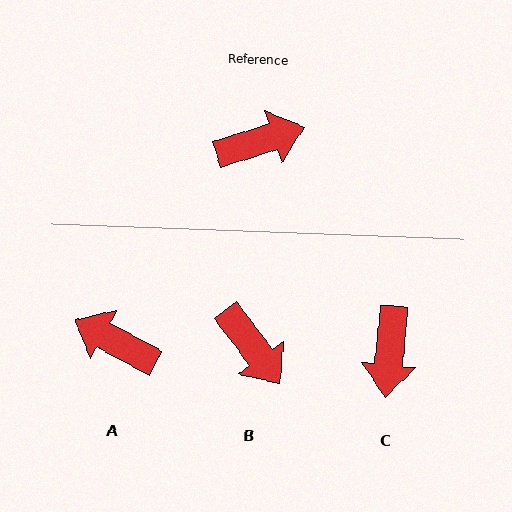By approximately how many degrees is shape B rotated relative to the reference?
Approximately 71 degrees clockwise.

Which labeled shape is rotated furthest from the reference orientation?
A, about 134 degrees away.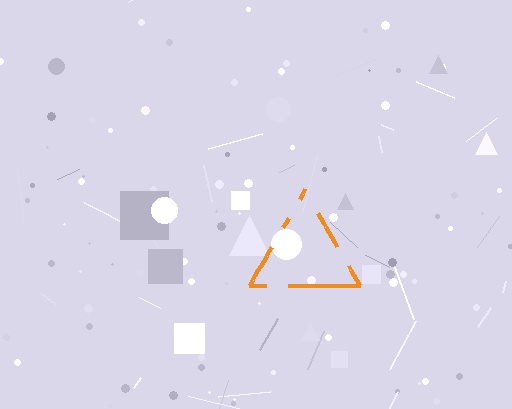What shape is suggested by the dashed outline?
The dashed outline suggests a triangle.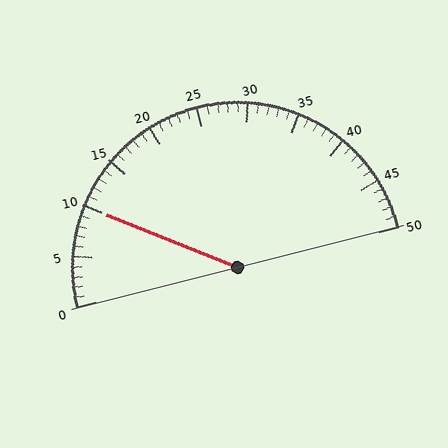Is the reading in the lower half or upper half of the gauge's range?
The reading is in the lower half of the range (0 to 50).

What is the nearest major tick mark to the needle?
The nearest major tick mark is 10.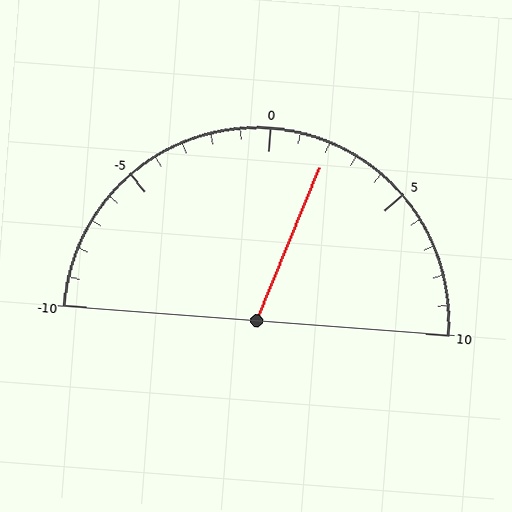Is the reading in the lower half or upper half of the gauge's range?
The reading is in the upper half of the range (-10 to 10).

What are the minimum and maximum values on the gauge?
The gauge ranges from -10 to 10.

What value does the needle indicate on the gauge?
The needle indicates approximately 2.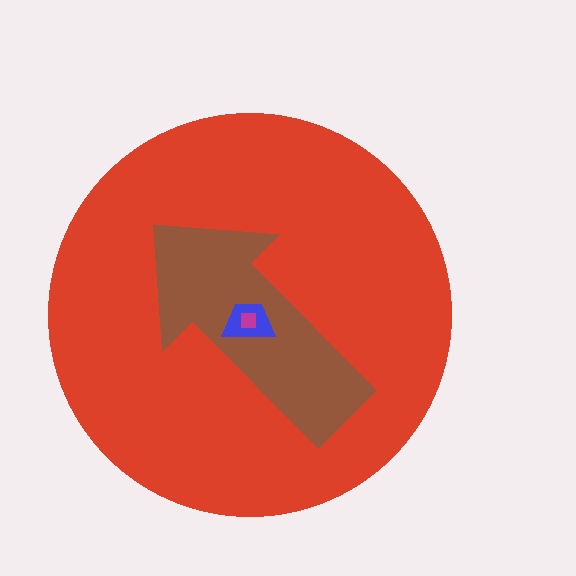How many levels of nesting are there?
4.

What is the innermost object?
The magenta square.